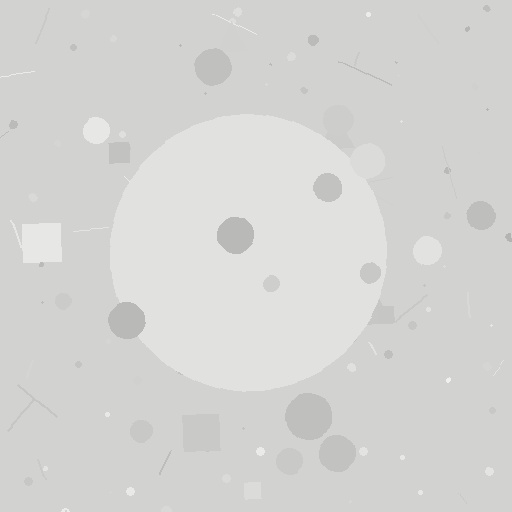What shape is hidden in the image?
A circle is hidden in the image.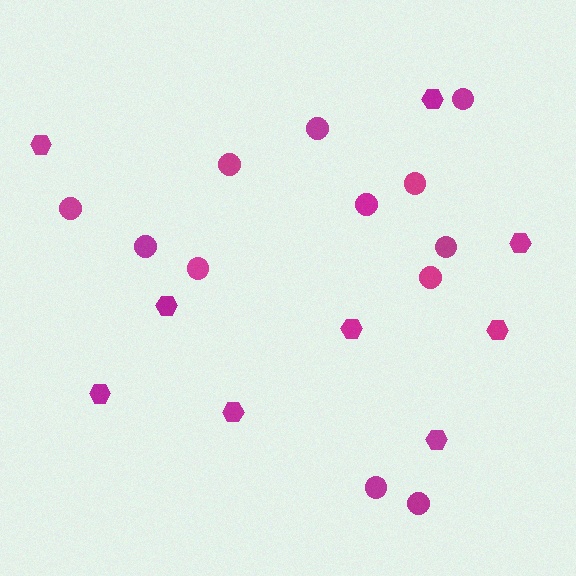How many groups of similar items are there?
There are 2 groups: one group of circles (12) and one group of hexagons (9).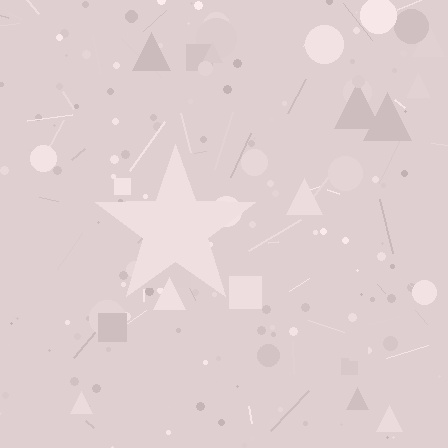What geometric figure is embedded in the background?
A star is embedded in the background.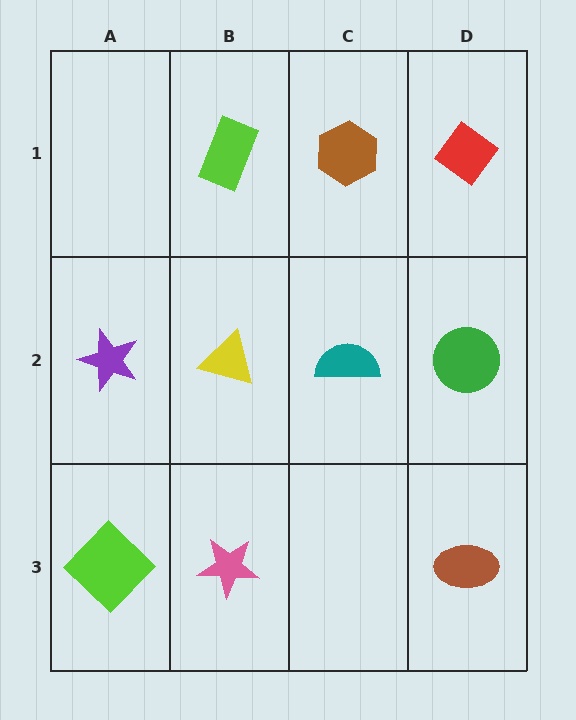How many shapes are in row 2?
4 shapes.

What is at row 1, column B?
A lime rectangle.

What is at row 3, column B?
A pink star.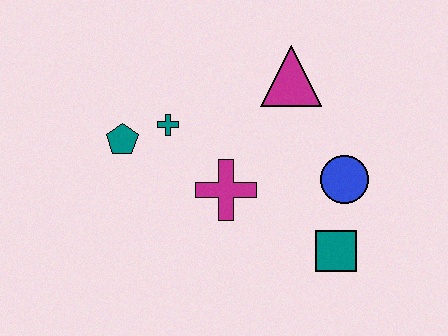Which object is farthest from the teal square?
The teal pentagon is farthest from the teal square.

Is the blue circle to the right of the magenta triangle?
Yes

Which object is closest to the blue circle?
The teal square is closest to the blue circle.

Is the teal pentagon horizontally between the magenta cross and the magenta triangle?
No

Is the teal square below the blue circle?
Yes